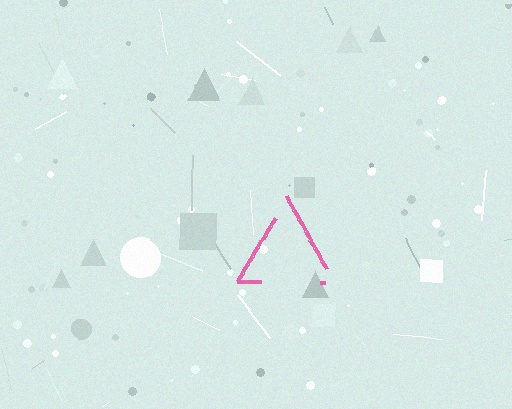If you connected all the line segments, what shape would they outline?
They would outline a triangle.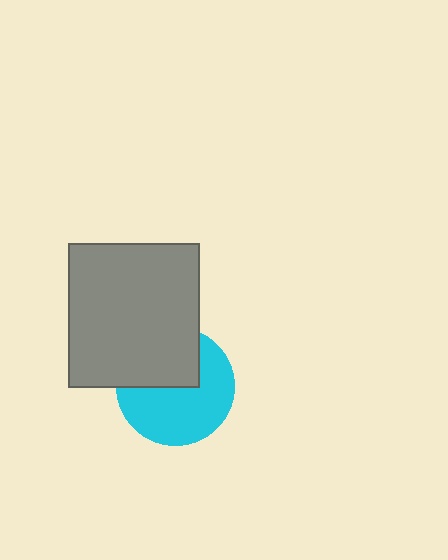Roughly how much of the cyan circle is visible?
About half of it is visible (roughly 62%).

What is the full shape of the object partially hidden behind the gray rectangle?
The partially hidden object is a cyan circle.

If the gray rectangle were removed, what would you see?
You would see the complete cyan circle.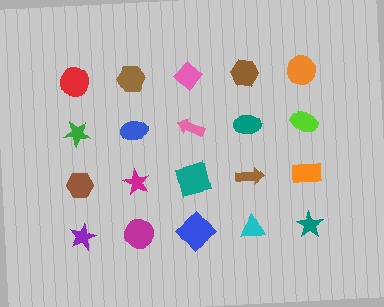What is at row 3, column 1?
A brown hexagon.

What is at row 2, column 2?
A blue ellipse.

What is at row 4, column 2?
A magenta circle.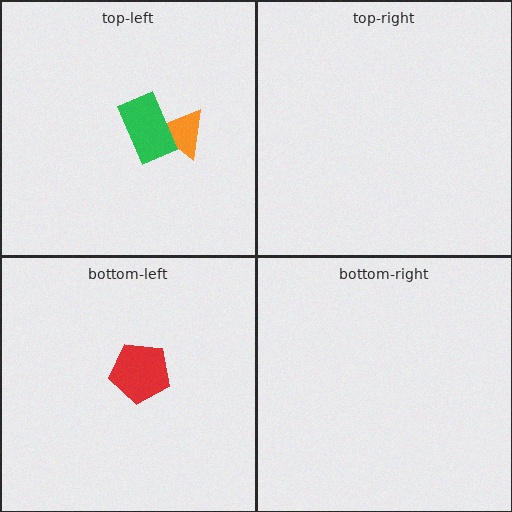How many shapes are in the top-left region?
2.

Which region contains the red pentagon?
The bottom-left region.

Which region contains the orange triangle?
The top-left region.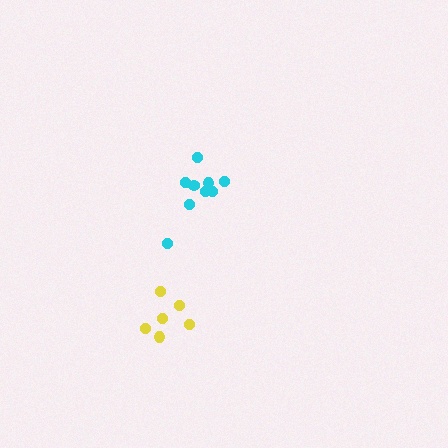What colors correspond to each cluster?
The clusters are colored: cyan, yellow.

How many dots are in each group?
Group 1: 9 dots, Group 2: 6 dots (15 total).